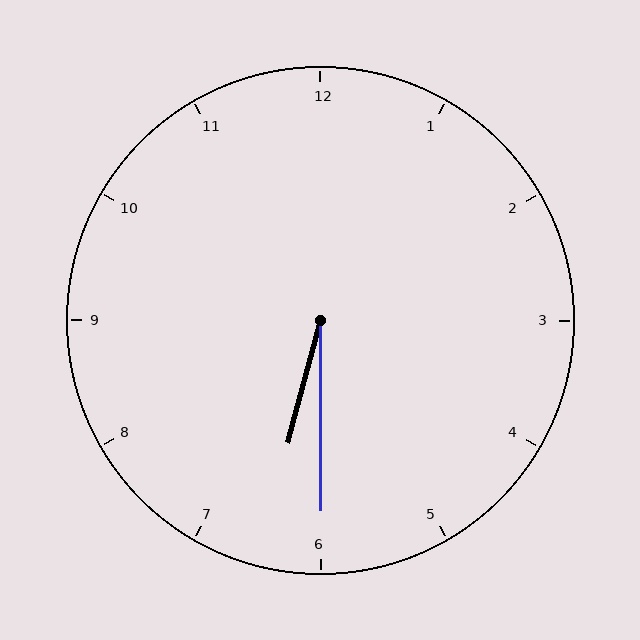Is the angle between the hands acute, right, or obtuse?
It is acute.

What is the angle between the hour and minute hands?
Approximately 15 degrees.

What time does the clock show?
6:30.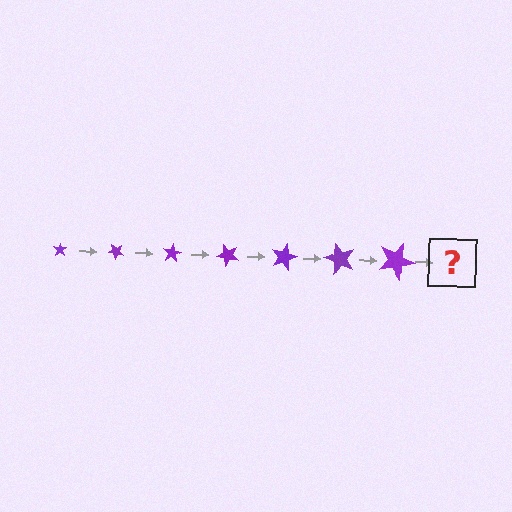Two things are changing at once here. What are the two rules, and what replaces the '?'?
The two rules are that the star grows larger each step and it rotates 40 degrees each step. The '?' should be a star, larger than the previous one and rotated 280 degrees from the start.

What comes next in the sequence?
The next element should be a star, larger than the previous one and rotated 280 degrees from the start.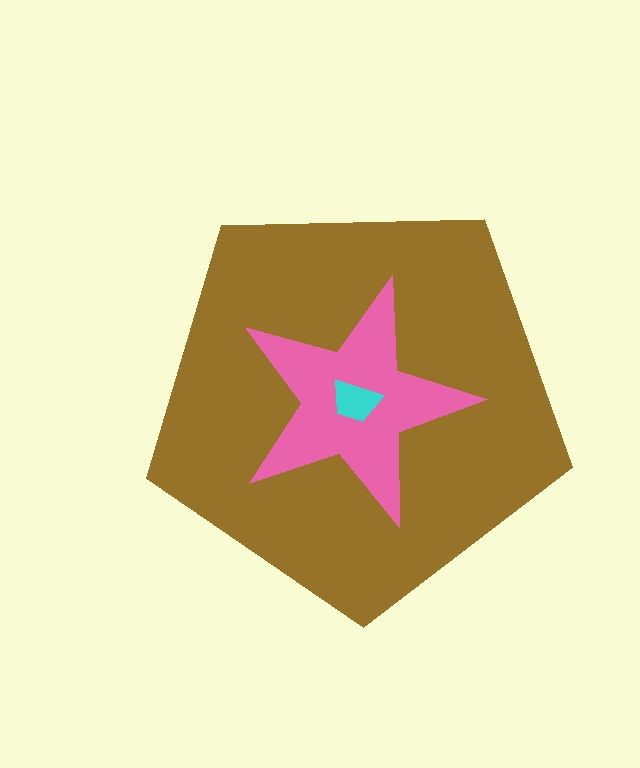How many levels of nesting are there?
3.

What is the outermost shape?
The brown pentagon.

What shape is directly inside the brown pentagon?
The pink star.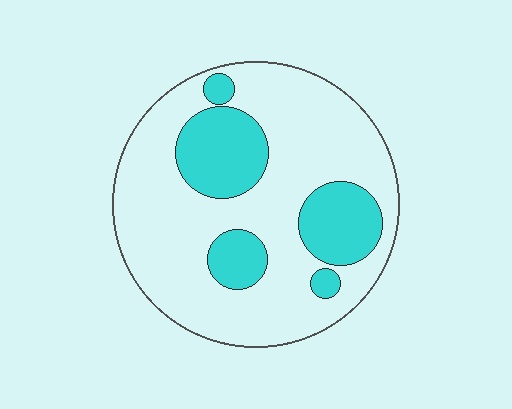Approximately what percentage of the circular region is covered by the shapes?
Approximately 25%.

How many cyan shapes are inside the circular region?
5.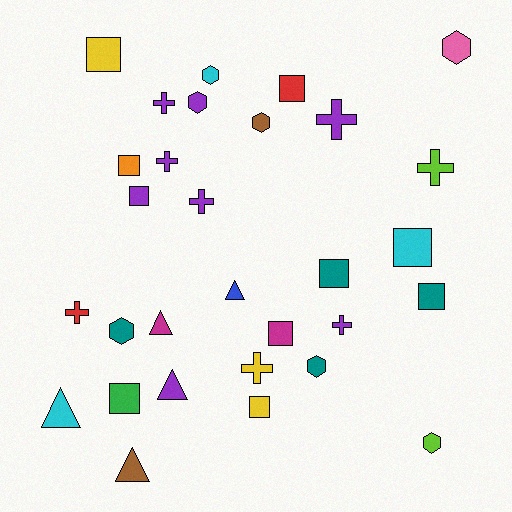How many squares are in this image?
There are 10 squares.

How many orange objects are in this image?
There is 1 orange object.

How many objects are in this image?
There are 30 objects.